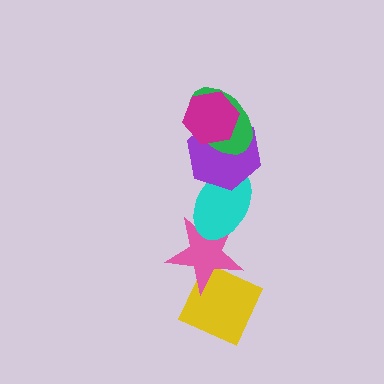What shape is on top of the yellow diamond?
The pink star is on top of the yellow diamond.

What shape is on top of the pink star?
The cyan ellipse is on top of the pink star.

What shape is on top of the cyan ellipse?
The purple hexagon is on top of the cyan ellipse.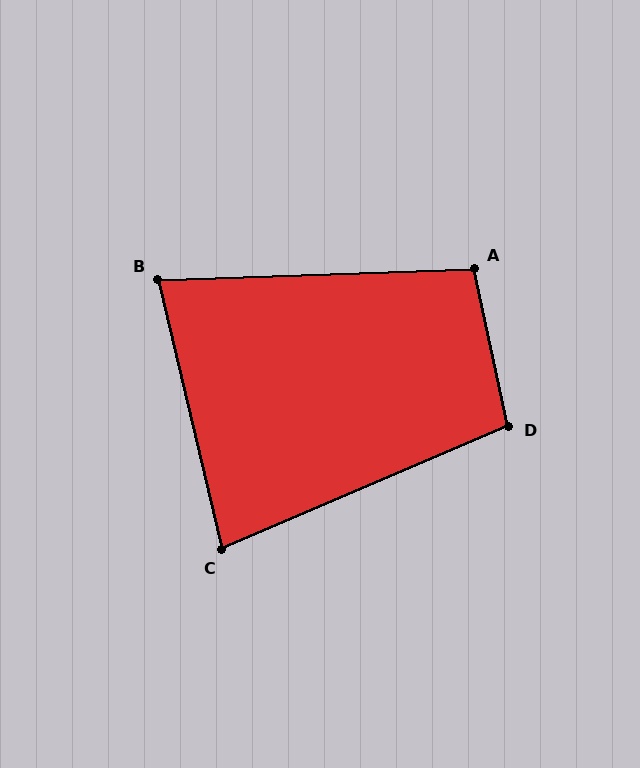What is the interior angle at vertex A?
Approximately 100 degrees (obtuse).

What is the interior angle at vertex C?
Approximately 80 degrees (acute).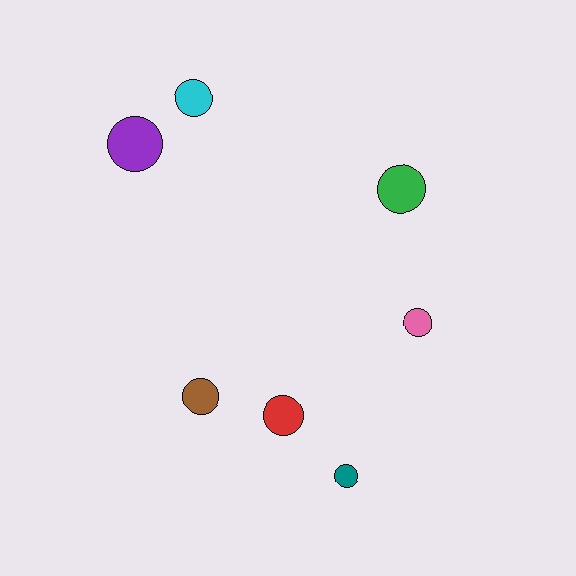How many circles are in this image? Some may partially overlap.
There are 7 circles.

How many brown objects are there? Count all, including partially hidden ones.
There is 1 brown object.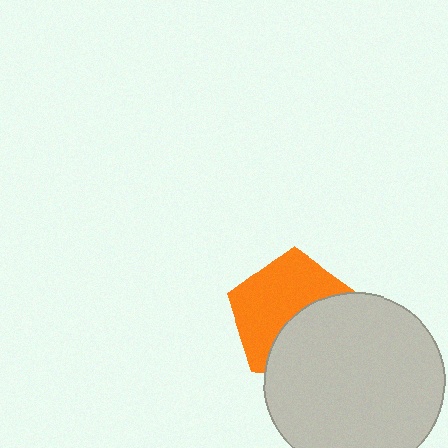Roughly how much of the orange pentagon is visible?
About half of it is visible (roughly 57%).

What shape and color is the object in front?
The object in front is a light gray circle.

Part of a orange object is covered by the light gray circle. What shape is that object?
It is a pentagon.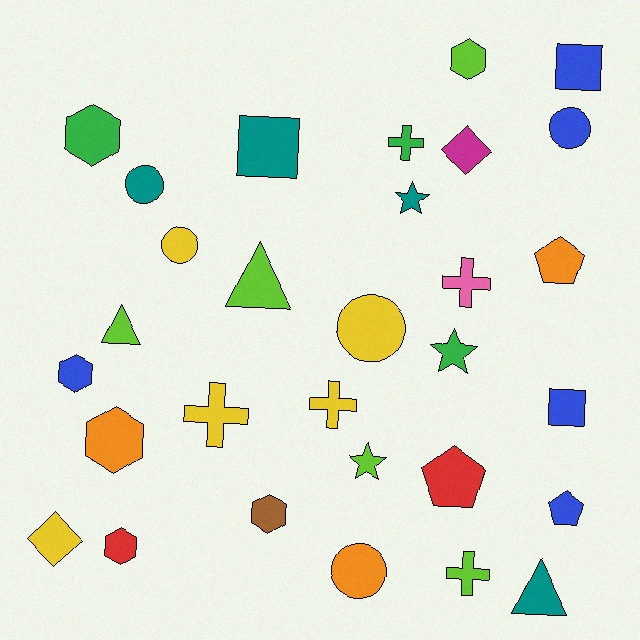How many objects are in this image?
There are 30 objects.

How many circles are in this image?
There are 5 circles.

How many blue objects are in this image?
There are 5 blue objects.